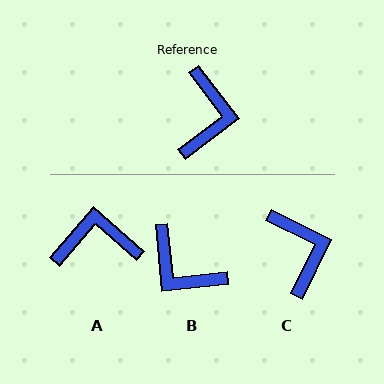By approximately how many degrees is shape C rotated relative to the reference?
Approximately 26 degrees counter-clockwise.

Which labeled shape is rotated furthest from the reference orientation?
B, about 122 degrees away.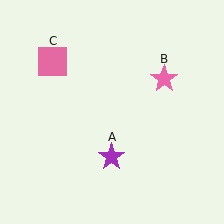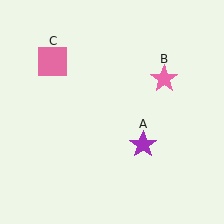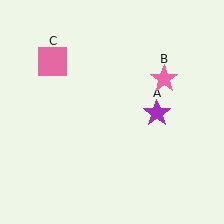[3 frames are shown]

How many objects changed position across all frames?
1 object changed position: purple star (object A).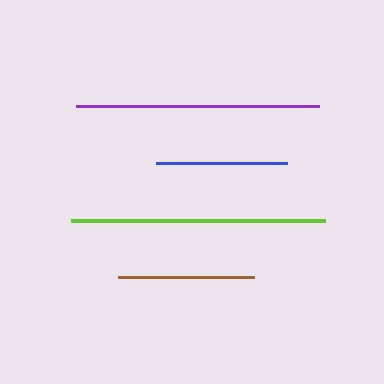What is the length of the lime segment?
The lime segment is approximately 254 pixels long.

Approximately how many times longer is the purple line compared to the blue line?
The purple line is approximately 1.9 times the length of the blue line.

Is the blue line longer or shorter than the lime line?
The lime line is longer than the blue line.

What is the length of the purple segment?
The purple segment is approximately 244 pixels long.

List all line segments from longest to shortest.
From longest to shortest: lime, purple, brown, blue.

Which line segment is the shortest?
The blue line is the shortest at approximately 131 pixels.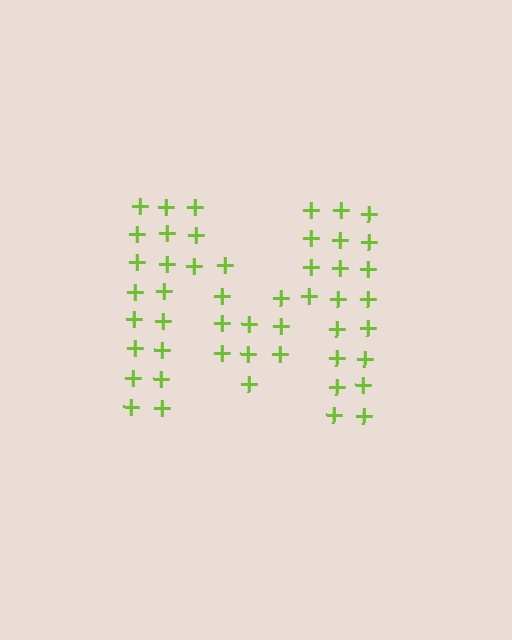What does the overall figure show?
The overall figure shows the letter M.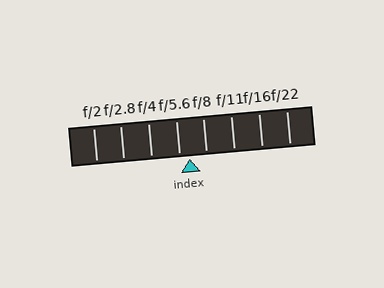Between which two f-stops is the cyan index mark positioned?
The index mark is between f/5.6 and f/8.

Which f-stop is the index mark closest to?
The index mark is closest to f/5.6.